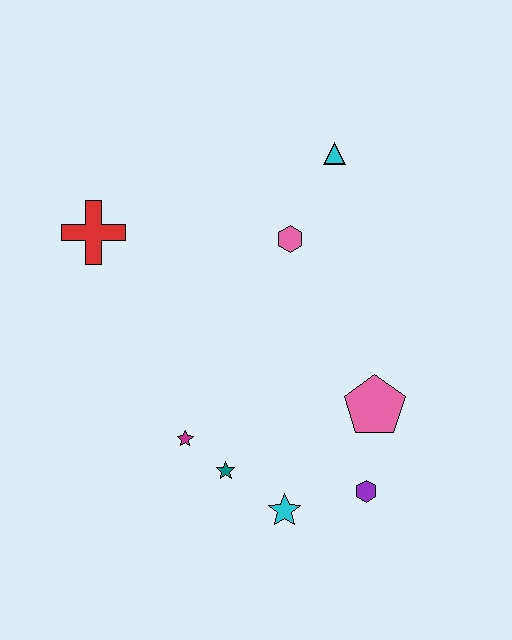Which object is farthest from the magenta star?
The cyan triangle is farthest from the magenta star.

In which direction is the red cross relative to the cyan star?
The red cross is above the cyan star.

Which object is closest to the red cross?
The pink hexagon is closest to the red cross.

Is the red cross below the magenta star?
No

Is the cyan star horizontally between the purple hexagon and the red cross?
Yes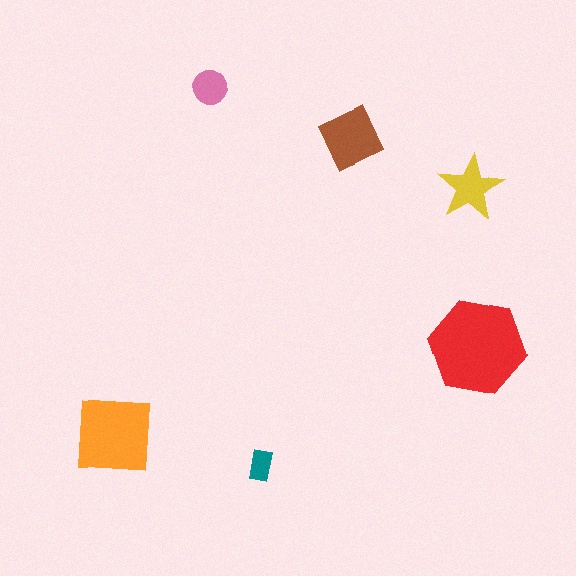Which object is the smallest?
The teal rectangle.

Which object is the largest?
The red hexagon.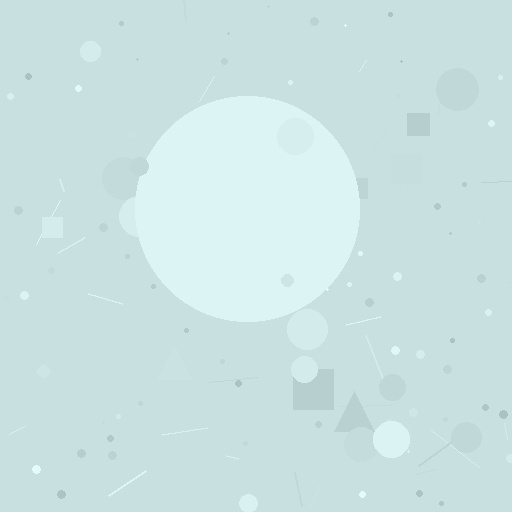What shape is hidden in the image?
A circle is hidden in the image.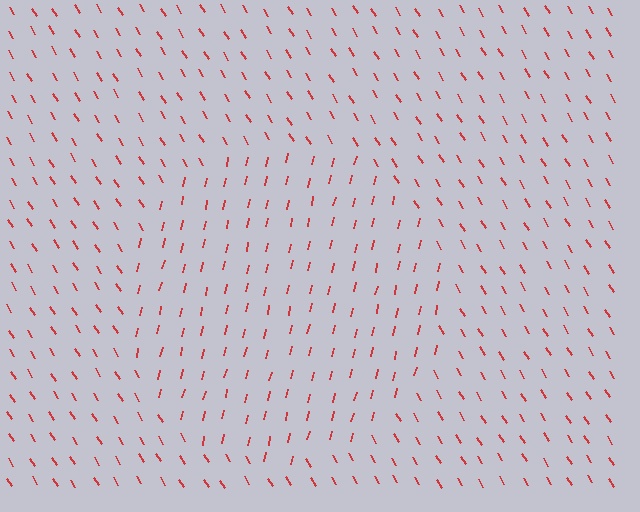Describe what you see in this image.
The image is filled with small red line segments. A circle region in the image has lines oriented differently from the surrounding lines, creating a visible texture boundary.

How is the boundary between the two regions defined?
The boundary is defined purely by a change in line orientation (approximately 45 degrees difference). All lines are the same color and thickness.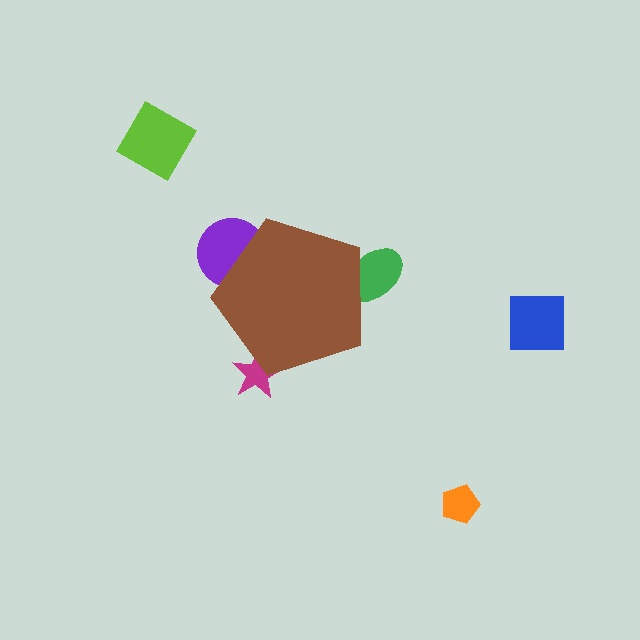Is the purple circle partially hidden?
Yes, the purple circle is partially hidden behind the brown pentagon.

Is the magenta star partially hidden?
Yes, the magenta star is partially hidden behind the brown pentagon.